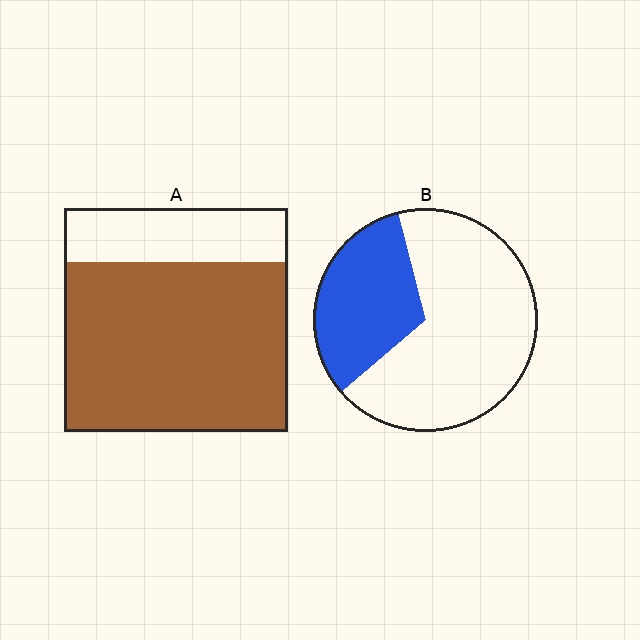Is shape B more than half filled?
No.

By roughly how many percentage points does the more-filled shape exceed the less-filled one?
By roughly 45 percentage points (A over B).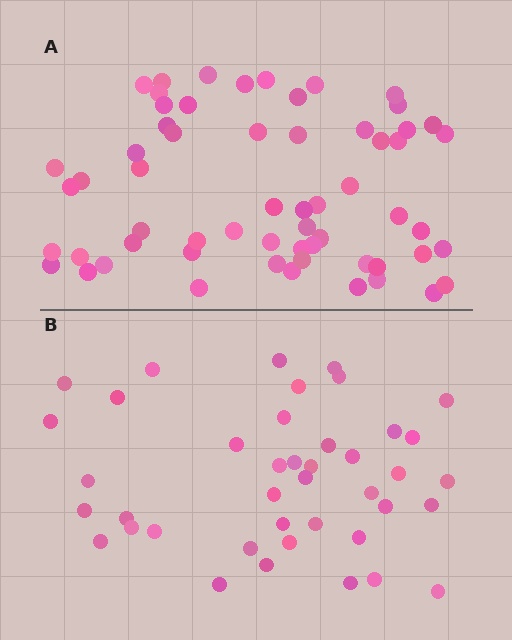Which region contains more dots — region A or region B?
Region A (the top region) has more dots.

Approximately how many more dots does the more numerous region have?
Region A has approximately 20 more dots than region B.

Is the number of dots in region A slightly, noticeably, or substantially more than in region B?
Region A has substantially more. The ratio is roughly 1.5 to 1.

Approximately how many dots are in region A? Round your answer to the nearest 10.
About 60 dots.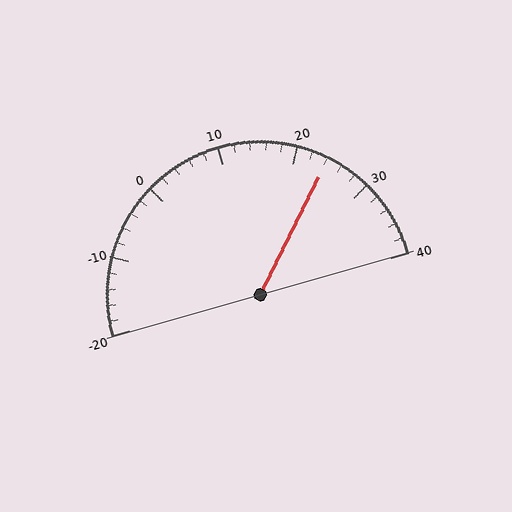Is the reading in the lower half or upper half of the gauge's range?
The reading is in the upper half of the range (-20 to 40).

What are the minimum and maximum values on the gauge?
The gauge ranges from -20 to 40.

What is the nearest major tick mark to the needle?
The nearest major tick mark is 20.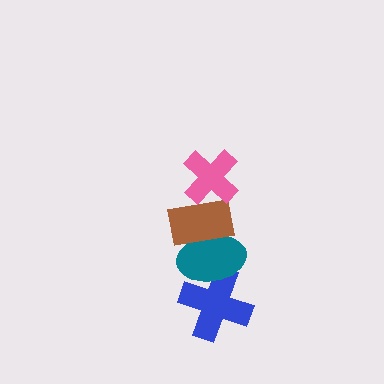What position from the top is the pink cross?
The pink cross is 1st from the top.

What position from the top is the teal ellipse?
The teal ellipse is 3rd from the top.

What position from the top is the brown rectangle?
The brown rectangle is 2nd from the top.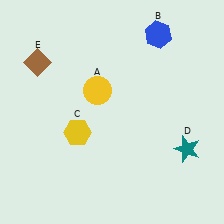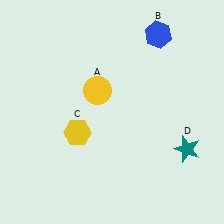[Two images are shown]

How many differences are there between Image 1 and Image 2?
There is 1 difference between the two images.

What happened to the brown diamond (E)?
The brown diamond (E) was removed in Image 2. It was in the top-left area of Image 1.